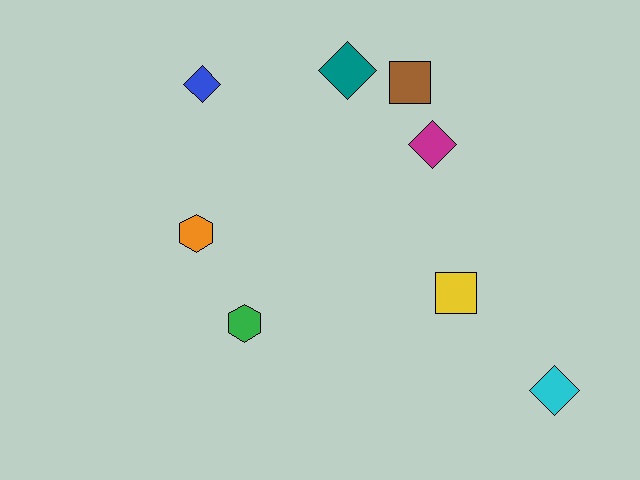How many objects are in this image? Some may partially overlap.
There are 8 objects.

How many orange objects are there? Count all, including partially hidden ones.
There is 1 orange object.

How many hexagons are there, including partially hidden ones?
There are 2 hexagons.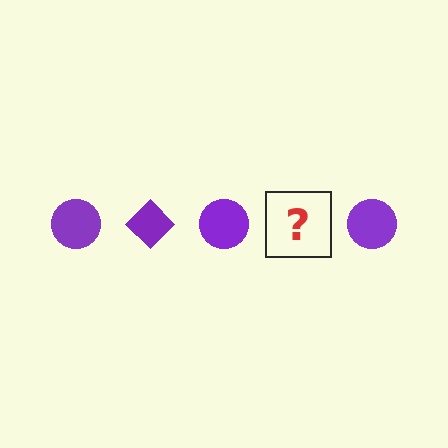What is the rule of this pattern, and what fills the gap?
The rule is that the pattern cycles through circle, diamond shapes in purple. The gap should be filled with a purple diamond.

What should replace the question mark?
The question mark should be replaced with a purple diamond.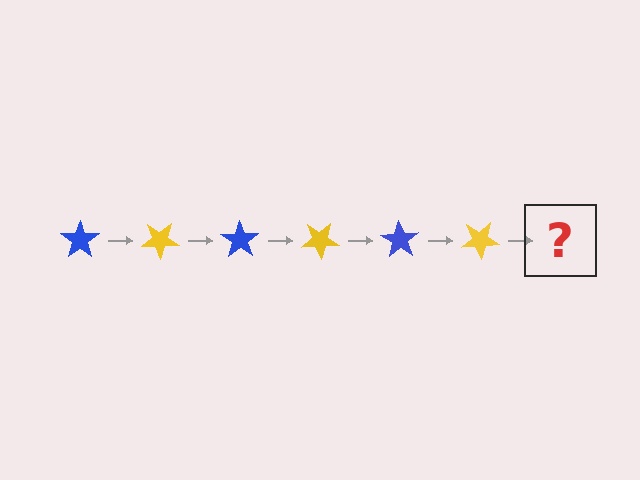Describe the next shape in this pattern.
It should be a blue star, rotated 210 degrees from the start.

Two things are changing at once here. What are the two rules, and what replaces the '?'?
The two rules are that it rotates 35 degrees each step and the color cycles through blue and yellow. The '?' should be a blue star, rotated 210 degrees from the start.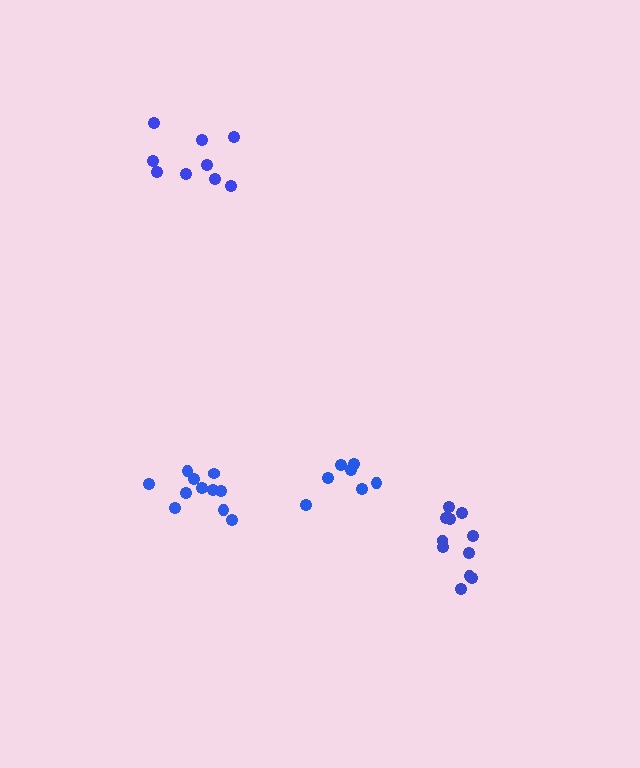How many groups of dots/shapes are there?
There are 4 groups.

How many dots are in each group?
Group 1: 11 dots, Group 2: 11 dots, Group 3: 9 dots, Group 4: 7 dots (38 total).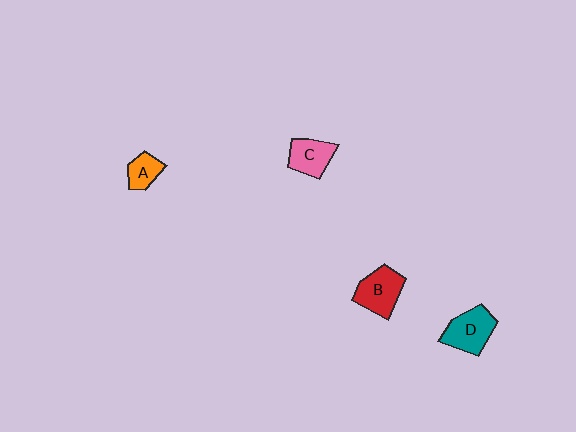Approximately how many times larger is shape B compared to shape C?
Approximately 1.2 times.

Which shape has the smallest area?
Shape A (orange).